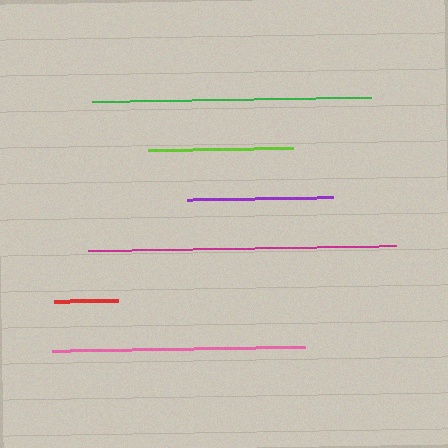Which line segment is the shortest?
The red line is the shortest at approximately 64 pixels.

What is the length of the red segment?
The red segment is approximately 64 pixels long.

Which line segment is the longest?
The magenta line is the longest at approximately 308 pixels.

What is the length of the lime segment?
The lime segment is approximately 145 pixels long.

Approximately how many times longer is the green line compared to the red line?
The green line is approximately 4.4 times the length of the red line.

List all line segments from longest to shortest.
From longest to shortest: magenta, green, pink, purple, lime, red.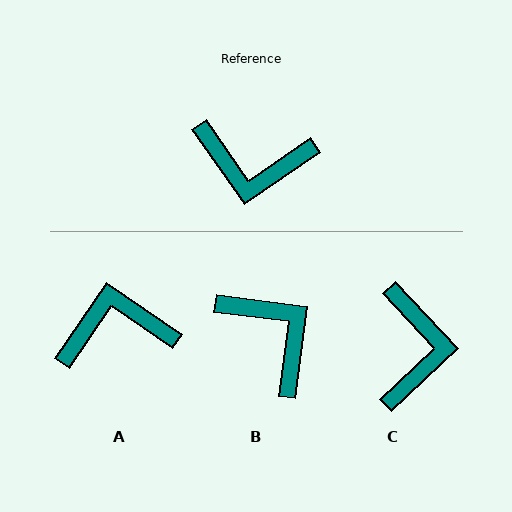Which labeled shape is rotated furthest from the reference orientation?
A, about 159 degrees away.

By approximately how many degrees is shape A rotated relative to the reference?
Approximately 159 degrees clockwise.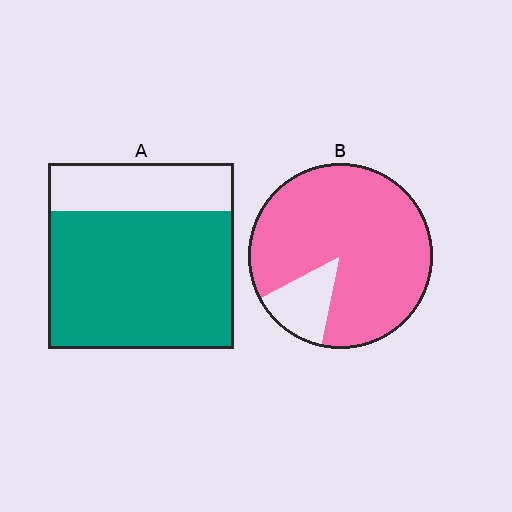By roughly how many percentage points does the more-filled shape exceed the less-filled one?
By roughly 10 percentage points (B over A).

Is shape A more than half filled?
Yes.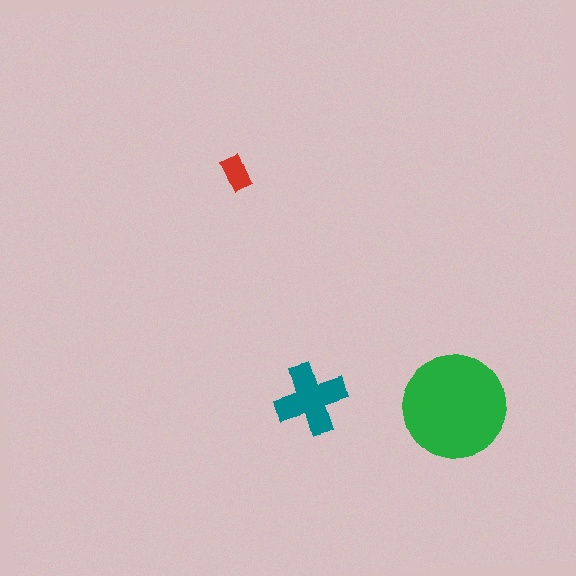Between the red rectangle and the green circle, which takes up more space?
The green circle.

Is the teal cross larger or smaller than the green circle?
Smaller.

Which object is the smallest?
The red rectangle.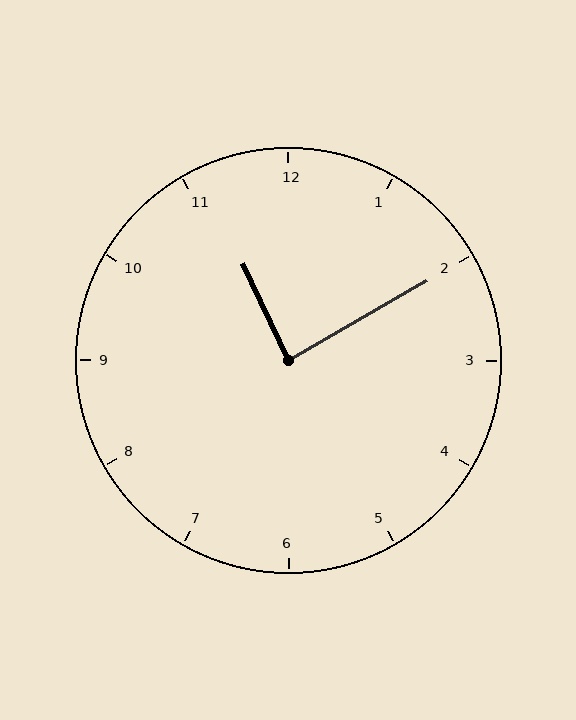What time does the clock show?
11:10.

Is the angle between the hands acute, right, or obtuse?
It is right.